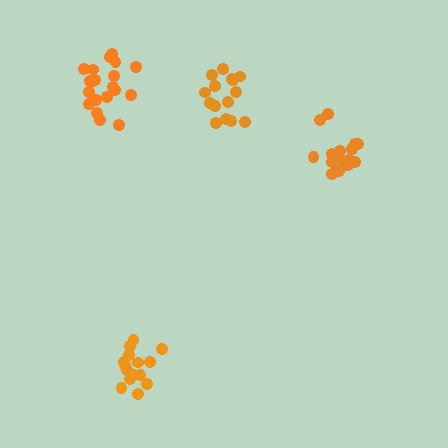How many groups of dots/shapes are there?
There are 4 groups.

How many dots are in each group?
Group 1: 15 dots, Group 2: 20 dots, Group 3: 15 dots, Group 4: 17 dots (67 total).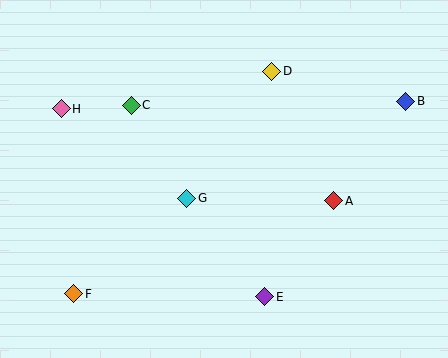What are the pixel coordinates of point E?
Point E is at (265, 297).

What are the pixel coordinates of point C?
Point C is at (131, 105).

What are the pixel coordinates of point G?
Point G is at (187, 198).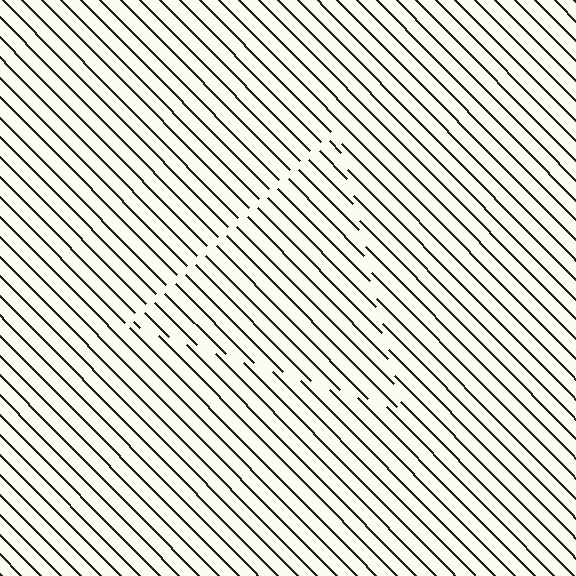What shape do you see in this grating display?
An illusory triangle. The interior of the shape contains the same grating, shifted by half a period — the contour is defined by the phase discontinuity where line-ends from the inner and outer gratings abut.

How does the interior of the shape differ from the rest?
The interior of the shape contains the same grating, shifted by half a period — the contour is defined by the phase discontinuity where line-ends from the inner and outer gratings abut.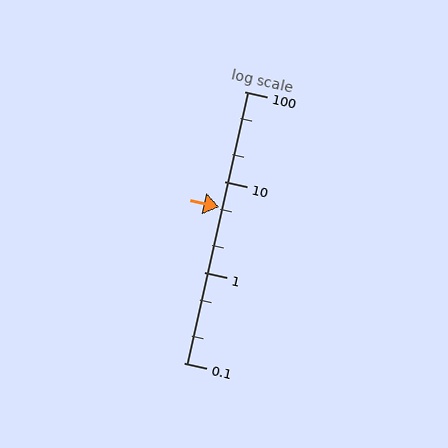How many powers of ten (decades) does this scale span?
The scale spans 3 decades, from 0.1 to 100.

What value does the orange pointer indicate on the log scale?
The pointer indicates approximately 5.2.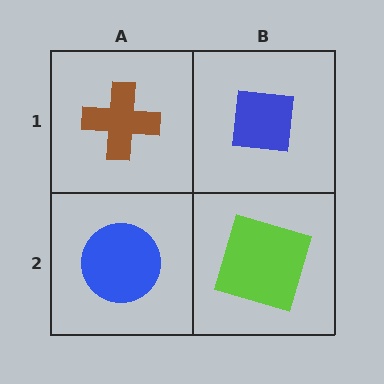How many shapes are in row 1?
2 shapes.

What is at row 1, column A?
A brown cross.